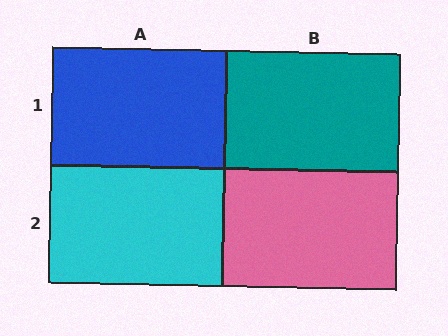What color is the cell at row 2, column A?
Cyan.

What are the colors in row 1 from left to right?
Blue, teal.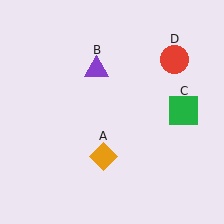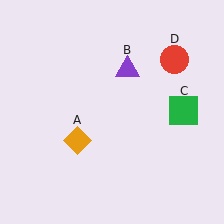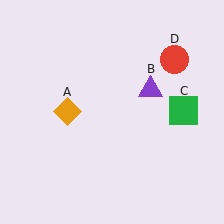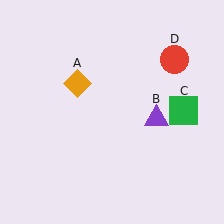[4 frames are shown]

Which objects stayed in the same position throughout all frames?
Green square (object C) and red circle (object D) remained stationary.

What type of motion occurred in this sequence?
The orange diamond (object A), purple triangle (object B) rotated clockwise around the center of the scene.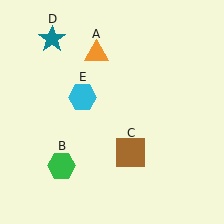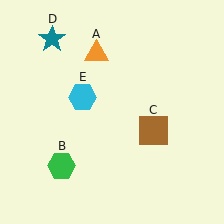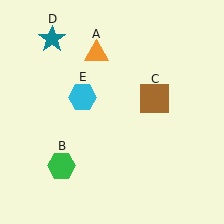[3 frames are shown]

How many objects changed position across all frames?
1 object changed position: brown square (object C).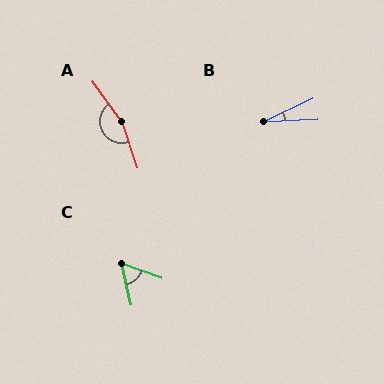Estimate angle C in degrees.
Approximately 57 degrees.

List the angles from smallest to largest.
B (22°), C (57°), A (162°).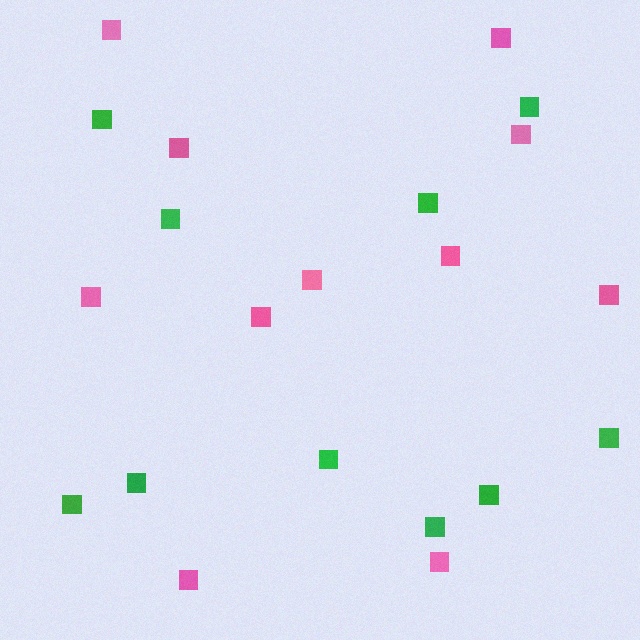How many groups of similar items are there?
There are 2 groups: one group of green squares (10) and one group of pink squares (11).